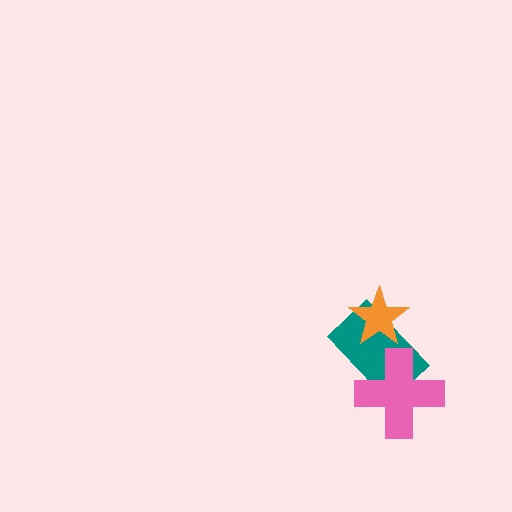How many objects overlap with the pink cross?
1 object overlaps with the pink cross.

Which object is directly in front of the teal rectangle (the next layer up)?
The pink cross is directly in front of the teal rectangle.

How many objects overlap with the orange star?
1 object overlaps with the orange star.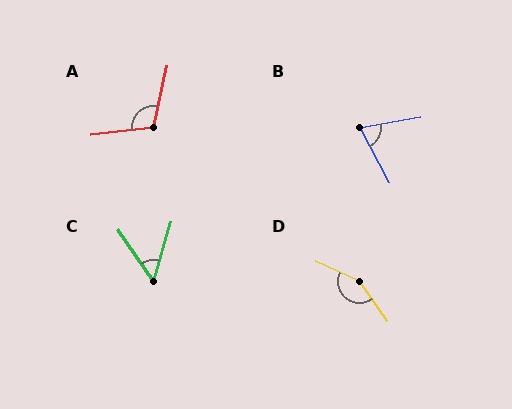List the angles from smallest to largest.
C (50°), B (72°), A (109°), D (150°).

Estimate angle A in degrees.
Approximately 109 degrees.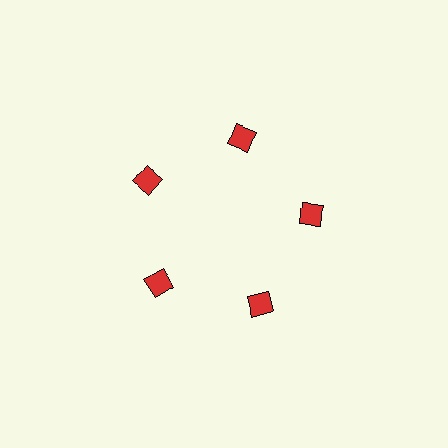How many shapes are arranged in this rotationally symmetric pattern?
There are 5 shapes, arranged in 5 groups of 1.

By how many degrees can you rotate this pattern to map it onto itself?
The pattern maps onto itself every 72 degrees of rotation.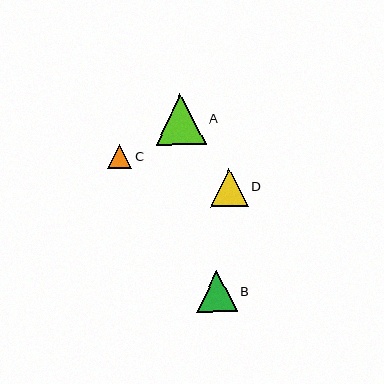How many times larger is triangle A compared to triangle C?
Triangle A is approximately 2.1 times the size of triangle C.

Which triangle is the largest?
Triangle A is the largest with a size of approximately 51 pixels.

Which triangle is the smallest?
Triangle C is the smallest with a size of approximately 24 pixels.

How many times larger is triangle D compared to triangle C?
Triangle D is approximately 1.6 times the size of triangle C.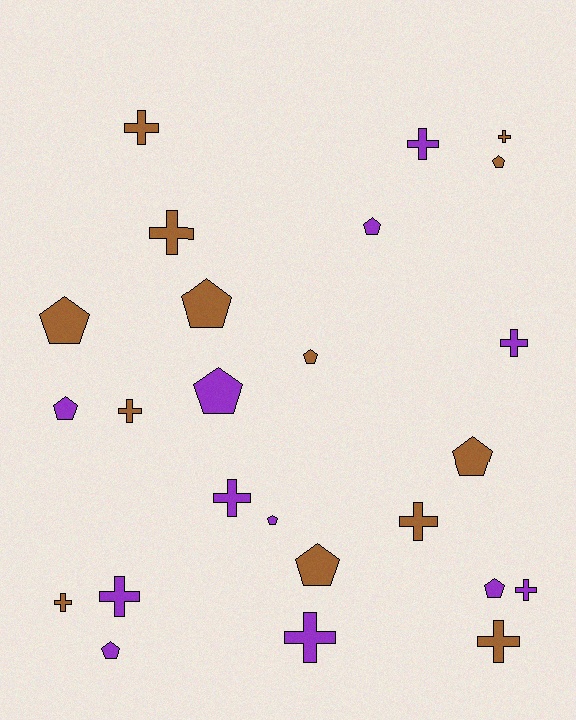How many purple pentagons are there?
There are 6 purple pentagons.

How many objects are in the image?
There are 25 objects.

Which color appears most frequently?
Brown, with 13 objects.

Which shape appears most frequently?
Cross, with 13 objects.